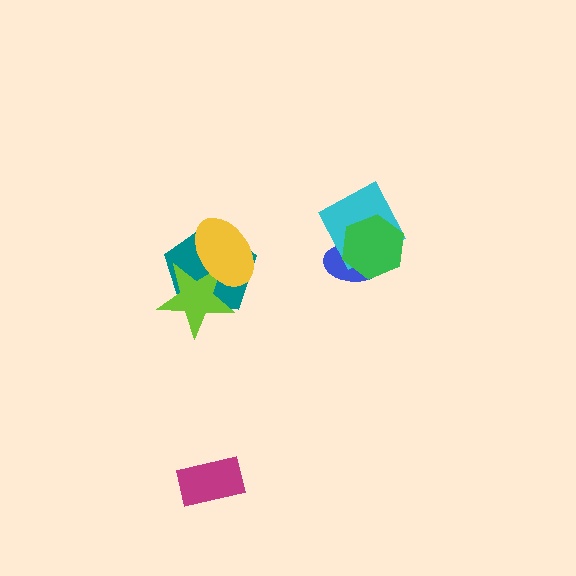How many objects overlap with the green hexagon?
2 objects overlap with the green hexagon.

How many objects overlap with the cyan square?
2 objects overlap with the cyan square.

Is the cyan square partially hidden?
Yes, it is partially covered by another shape.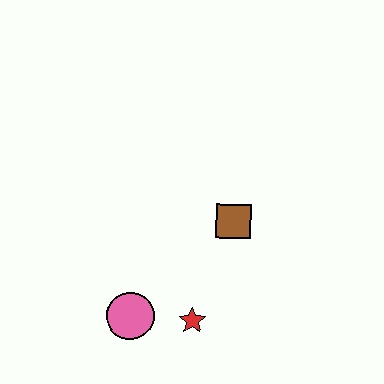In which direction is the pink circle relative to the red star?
The pink circle is to the left of the red star.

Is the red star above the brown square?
No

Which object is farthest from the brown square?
The pink circle is farthest from the brown square.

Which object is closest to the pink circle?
The red star is closest to the pink circle.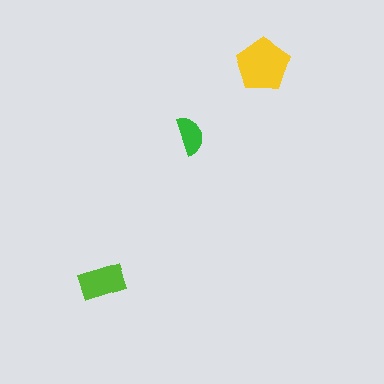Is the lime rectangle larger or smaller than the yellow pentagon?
Smaller.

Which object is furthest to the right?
The yellow pentagon is rightmost.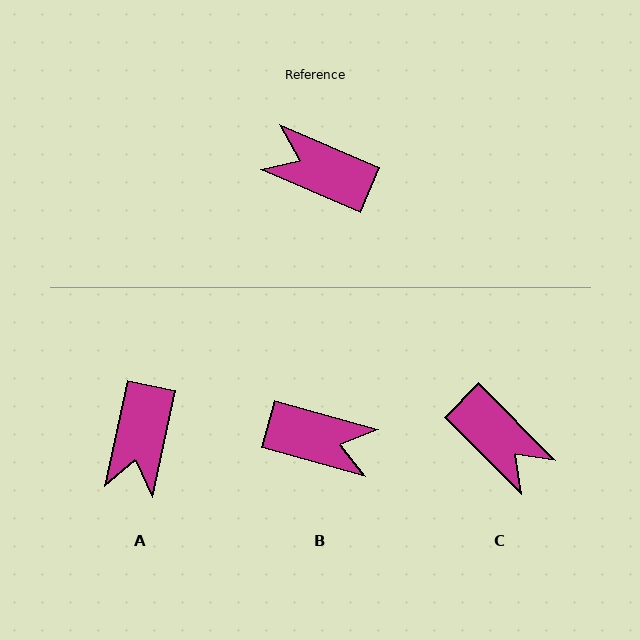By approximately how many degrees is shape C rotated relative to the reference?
Approximately 158 degrees counter-clockwise.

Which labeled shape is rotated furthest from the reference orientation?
B, about 172 degrees away.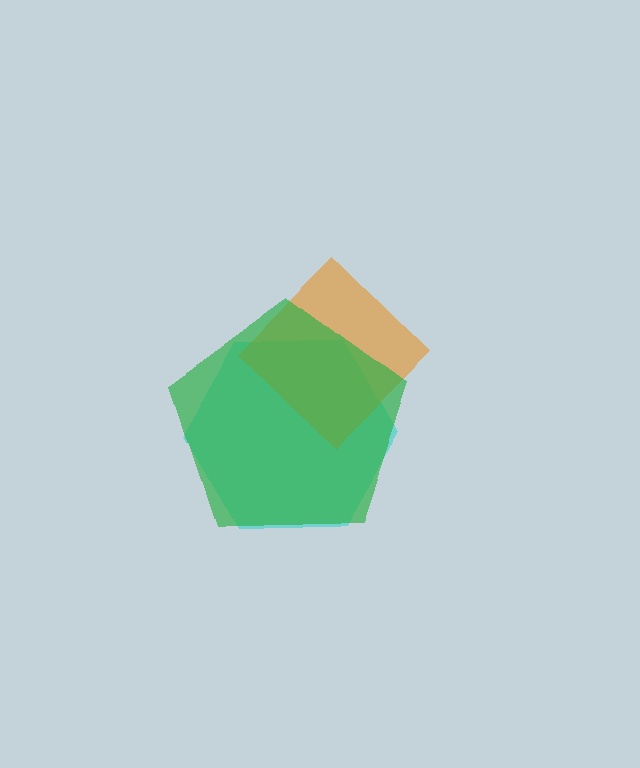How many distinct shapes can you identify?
There are 3 distinct shapes: a cyan hexagon, an orange diamond, a green pentagon.